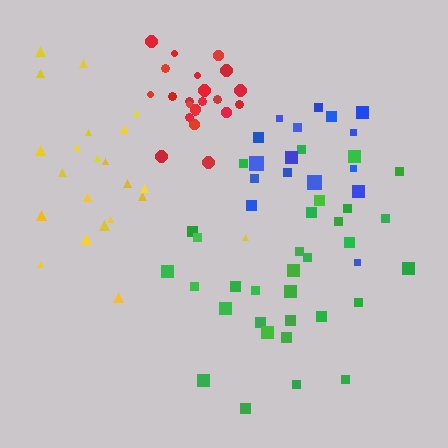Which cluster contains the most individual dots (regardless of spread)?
Green (32).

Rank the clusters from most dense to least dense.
red, blue, green, yellow.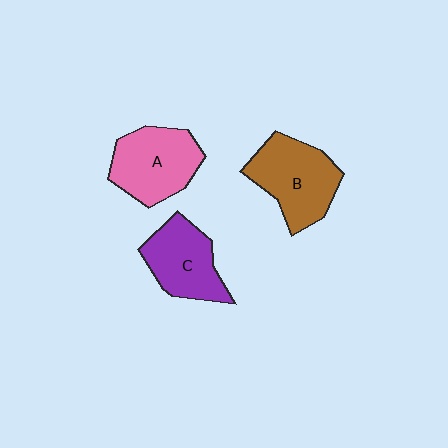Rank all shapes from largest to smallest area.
From largest to smallest: B (brown), A (pink), C (purple).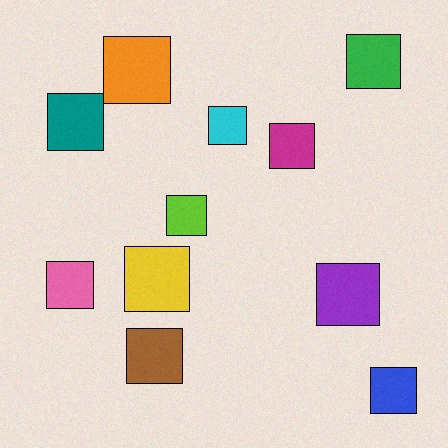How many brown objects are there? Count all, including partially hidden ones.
There is 1 brown object.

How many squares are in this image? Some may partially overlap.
There are 11 squares.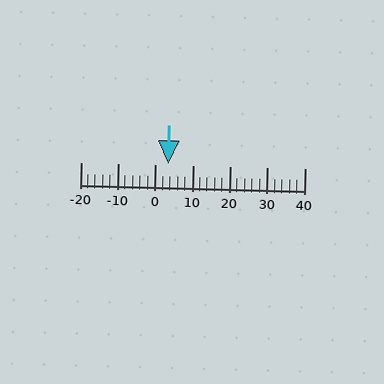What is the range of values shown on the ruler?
The ruler shows values from -20 to 40.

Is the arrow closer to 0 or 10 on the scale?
The arrow is closer to 0.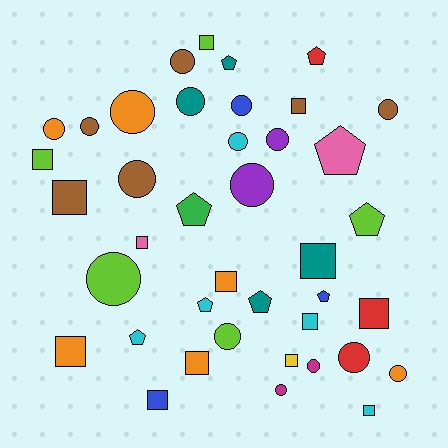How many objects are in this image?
There are 40 objects.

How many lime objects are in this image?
There are 5 lime objects.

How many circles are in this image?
There are 17 circles.